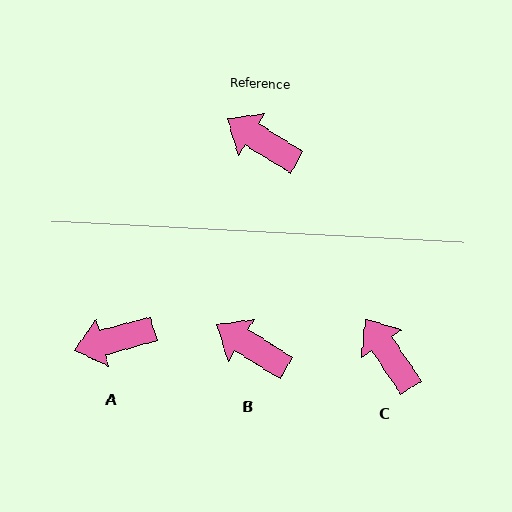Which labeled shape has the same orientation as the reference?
B.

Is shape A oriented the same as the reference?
No, it is off by about 47 degrees.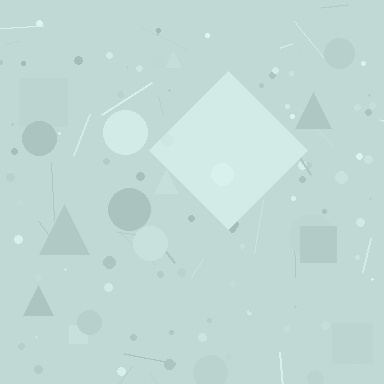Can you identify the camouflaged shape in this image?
The camouflaged shape is a diamond.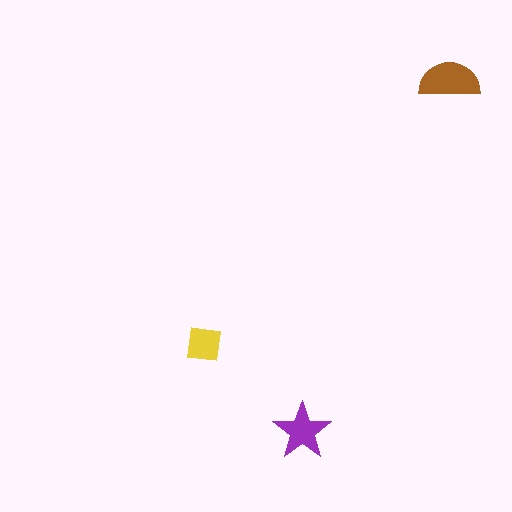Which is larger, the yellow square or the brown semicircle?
The brown semicircle.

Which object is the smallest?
The yellow square.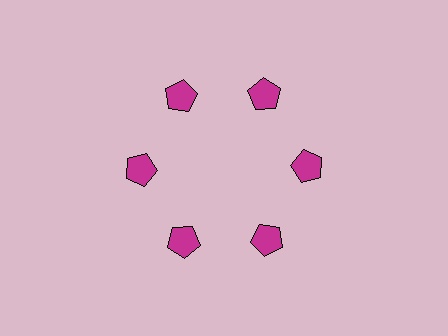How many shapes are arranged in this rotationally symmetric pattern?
There are 6 shapes, arranged in 6 groups of 1.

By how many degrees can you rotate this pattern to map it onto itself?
The pattern maps onto itself every 60 degrees of rotation.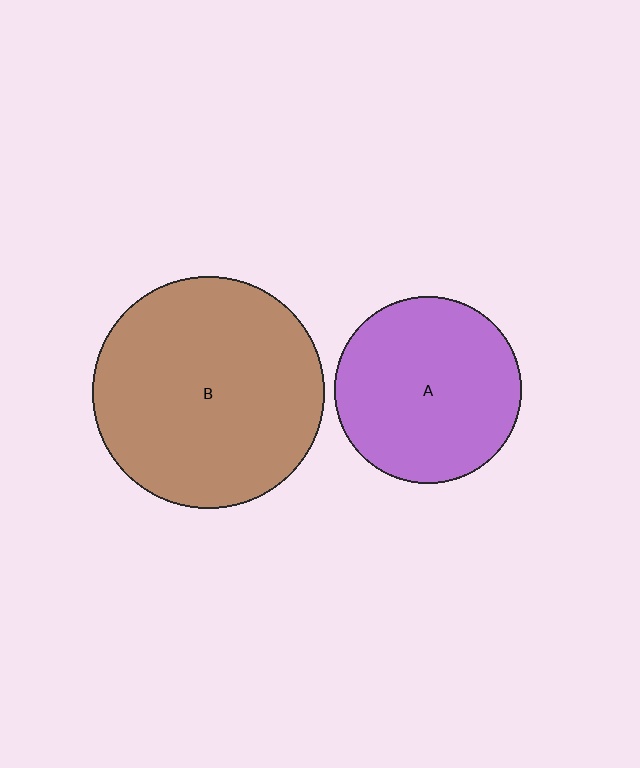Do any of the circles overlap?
No, none of the circles overlap.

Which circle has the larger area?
Circle B (brown).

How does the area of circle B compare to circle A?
Approximately 1.5 times.